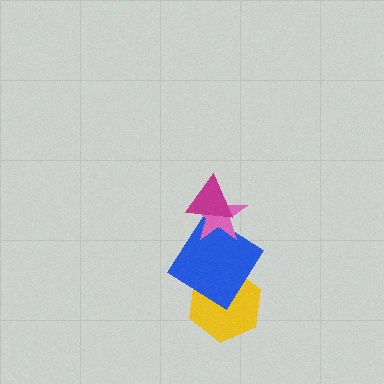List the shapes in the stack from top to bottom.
From top to bottom: the magenta triangle, the pink star, the blue diamond, the yellow hexagon.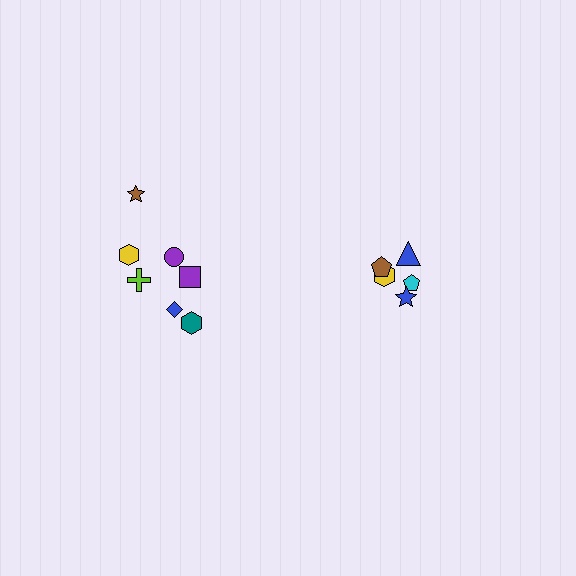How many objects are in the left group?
There are 7 objects.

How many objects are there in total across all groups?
There are 12 objects.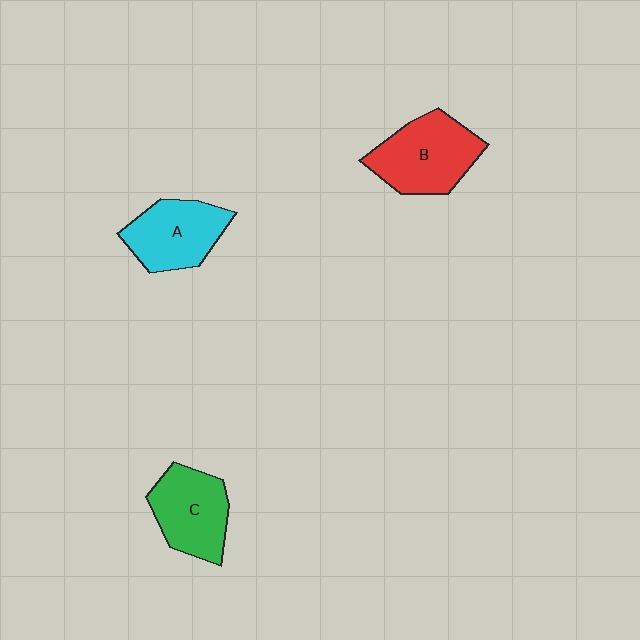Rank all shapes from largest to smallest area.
From largest to smallest: B (red), C (green), A (cyan).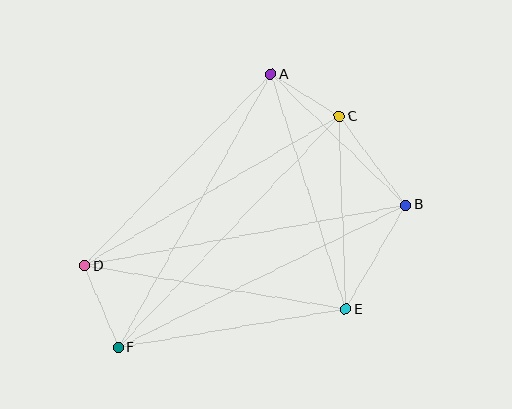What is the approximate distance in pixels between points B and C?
The distance between B and C is approximately 111 pixels.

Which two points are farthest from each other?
Points B and D are farthest from each other.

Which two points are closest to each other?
Points A and C are closest to each other.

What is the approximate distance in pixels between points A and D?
The distance between A and D is approximately 267 pixels.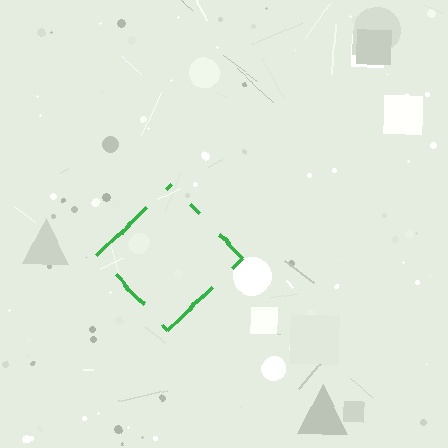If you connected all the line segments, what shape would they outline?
They would outline a diamond.